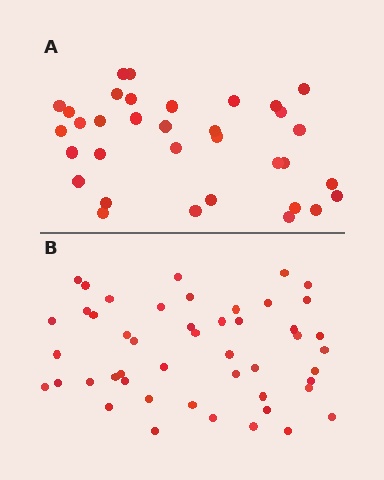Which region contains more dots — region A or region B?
Region B (the bottom region) has more dots.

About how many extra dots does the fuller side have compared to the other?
Region B has approximately 15 more dots than region A.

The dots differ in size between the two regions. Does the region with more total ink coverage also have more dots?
No. Region A has more total ink coverage because its dots are larger, but region B actually contains more individual dots. Total area can be misleading — the number of items is what matters here.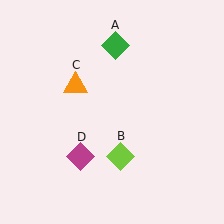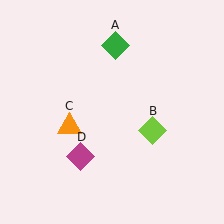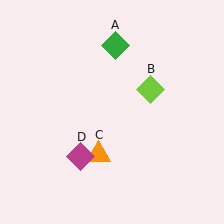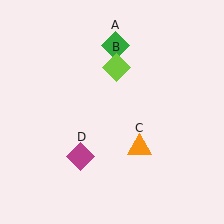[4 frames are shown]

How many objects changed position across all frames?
2 objects changed position: lime diamond (object B), orange triangle (object C).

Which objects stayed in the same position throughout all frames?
Green diamond (object A) and magenta diamond (object D) remained stationary.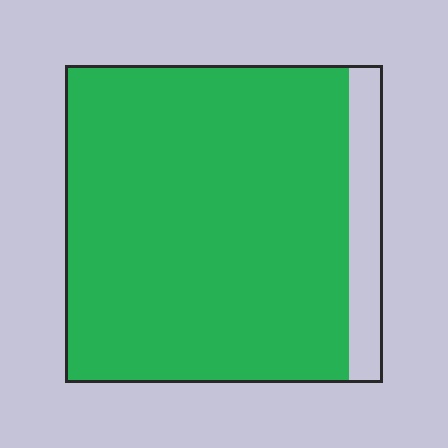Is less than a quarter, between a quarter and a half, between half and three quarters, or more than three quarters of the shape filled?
More than three quarters.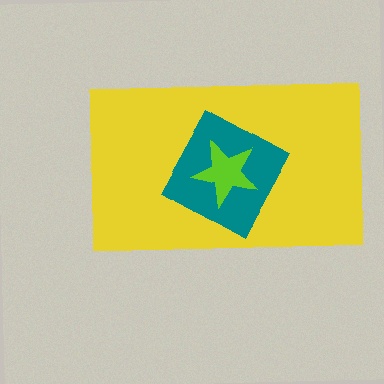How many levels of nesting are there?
3.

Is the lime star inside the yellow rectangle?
Yes.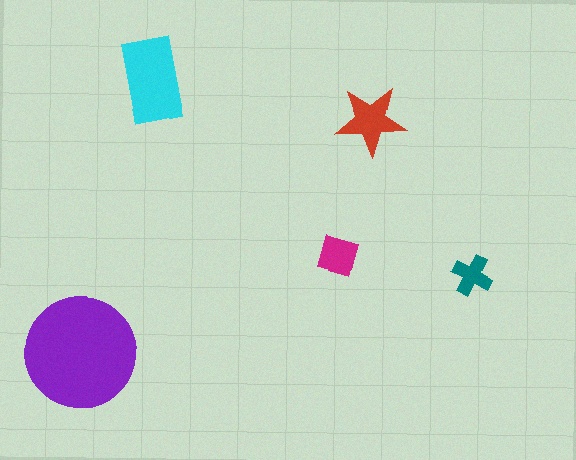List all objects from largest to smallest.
The purple circle, the cyan rectangle, the red star, the magenta diamond, the teal cross.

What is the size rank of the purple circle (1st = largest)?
1st.